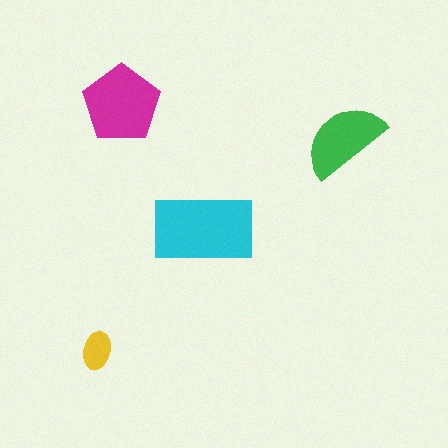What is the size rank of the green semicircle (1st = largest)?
3rd.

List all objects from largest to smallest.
The cyan rectangle, the magenta pentagon, the green semicircle, the yellow ellipse.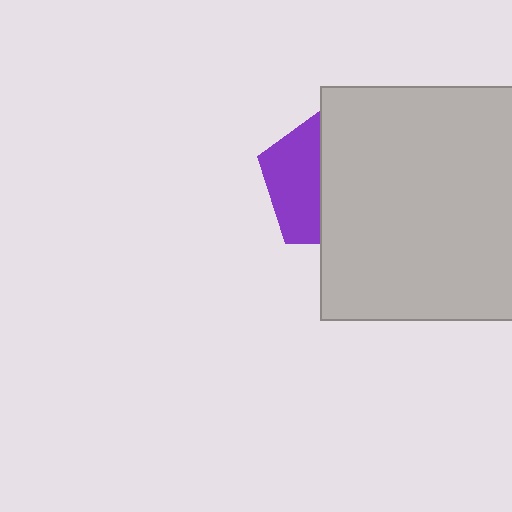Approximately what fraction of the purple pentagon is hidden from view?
Roughly 61% of the purple pentagon is hidden behind the light gray rectangle.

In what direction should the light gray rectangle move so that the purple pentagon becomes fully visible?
The light gray rectangle should move right. That is the shortest direction to clear the overlap and leave the purple pentagon fully visible.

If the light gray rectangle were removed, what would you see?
You would see the complete purple pentagon.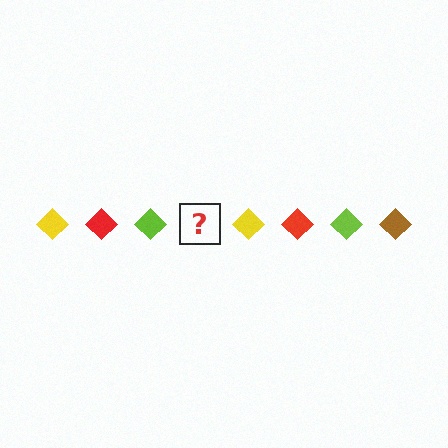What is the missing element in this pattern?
The missing element is a brown diamond.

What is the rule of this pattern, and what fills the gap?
The rule is that the pattern cycles through yellow, red, lime, brown diamonds. The gap should be filled with a brown diamond.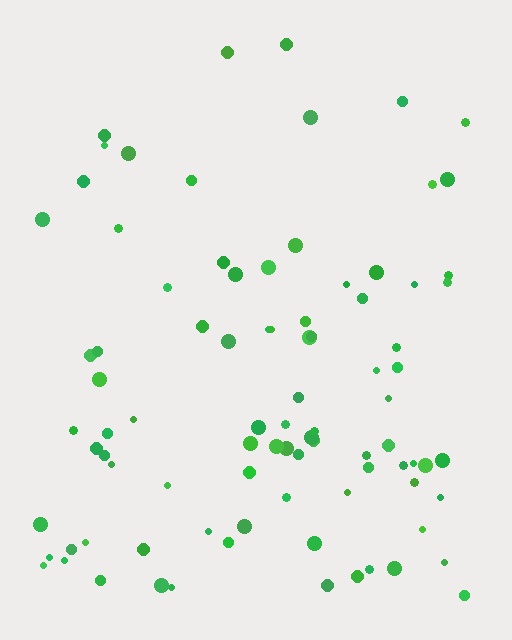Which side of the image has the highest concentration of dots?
The bottom.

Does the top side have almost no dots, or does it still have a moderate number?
Still a moderate number, just noticeably fewer than the bottom.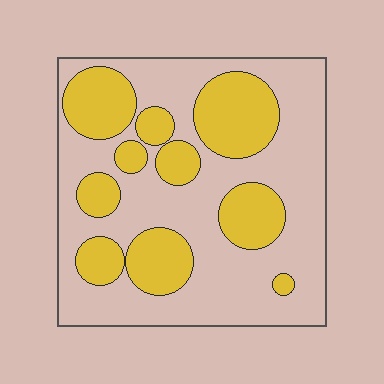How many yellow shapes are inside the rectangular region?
10.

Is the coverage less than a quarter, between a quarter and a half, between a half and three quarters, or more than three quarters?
Between a quarter and a half.